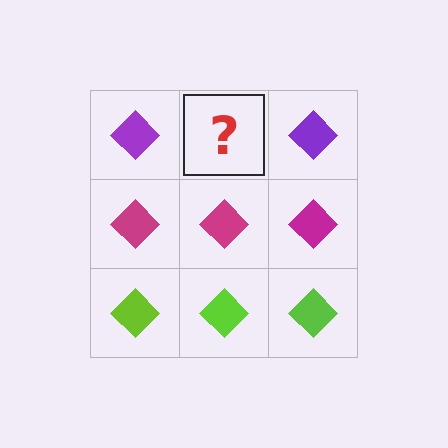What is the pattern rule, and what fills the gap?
The rule is that each row has a consistent color. The gap should be filled with a purple diamond.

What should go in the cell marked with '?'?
The missing cell should contain a purple diamond.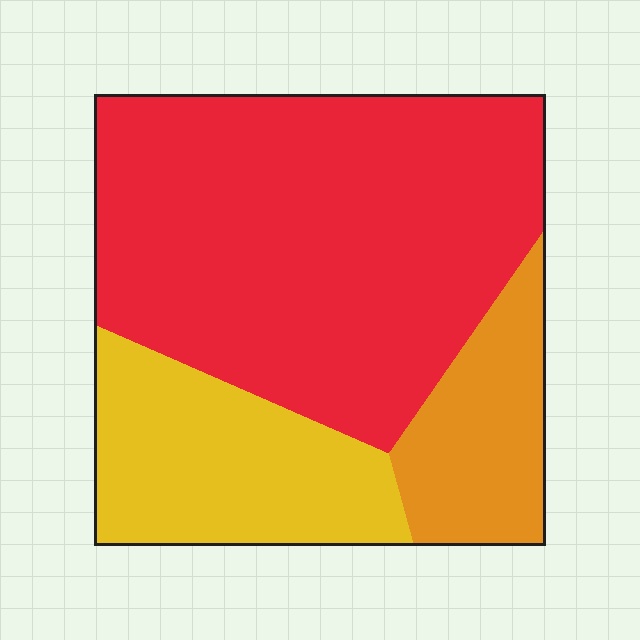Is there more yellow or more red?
Red.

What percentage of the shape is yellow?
Yellow covers 23% of the shape.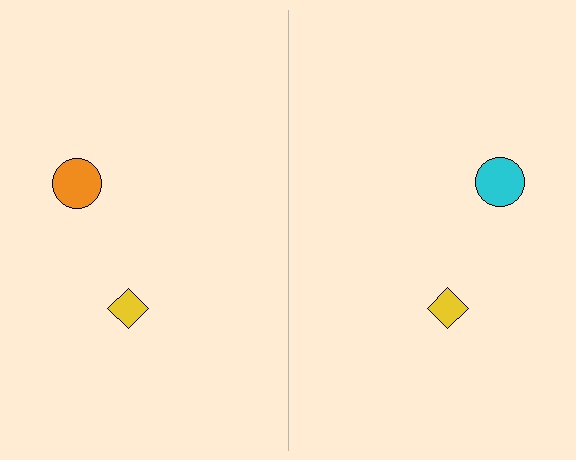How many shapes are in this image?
There are 4 shapes in this image.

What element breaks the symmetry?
The cyan circle on the right side breaks the symmetry — its mirror counterpart is orange.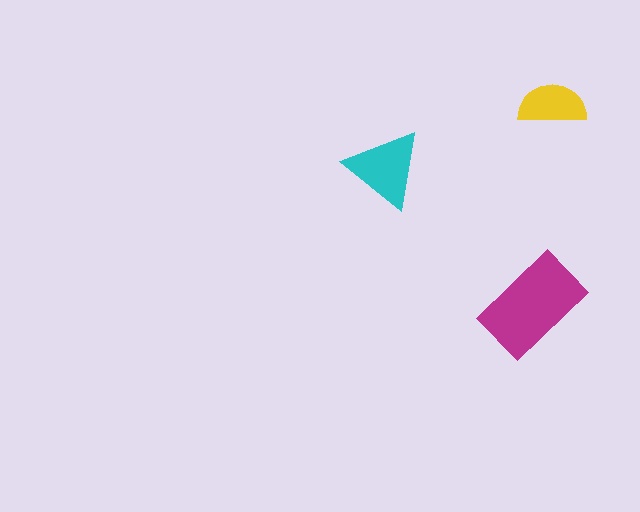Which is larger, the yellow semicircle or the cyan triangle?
The cyan triangle.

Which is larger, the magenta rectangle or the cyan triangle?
The magenta rectangle.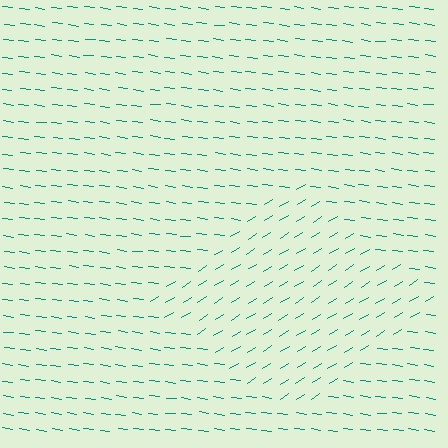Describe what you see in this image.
The image is filled with small teal line segments. A diamond region in the image has lines oriented differently from the surrounding lines, creating a visible texture boundary.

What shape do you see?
I see a diamond.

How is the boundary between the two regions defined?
The boundary is defined purely by a change in line orientation (approximately 39 degrees difference). All lines are the same color and thickness.